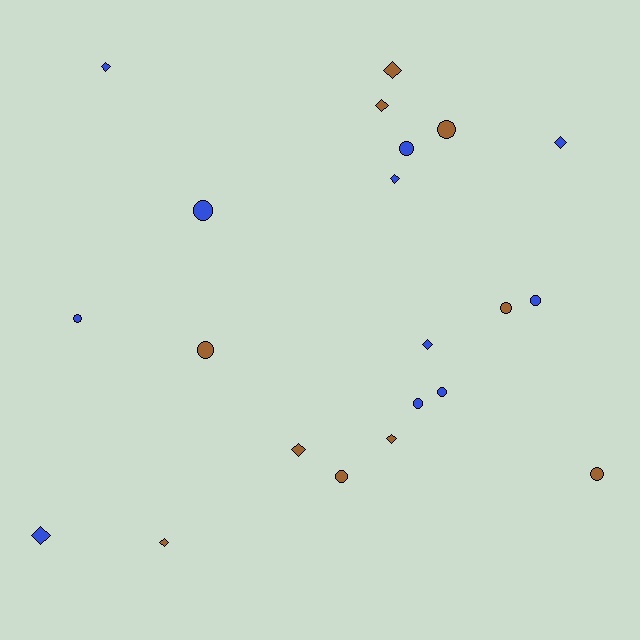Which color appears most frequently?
Blue, with 11 objects.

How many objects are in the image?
There are 21 objects.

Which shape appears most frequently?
Circle, with 11 objects.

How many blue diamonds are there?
There are 5 blue diamonds.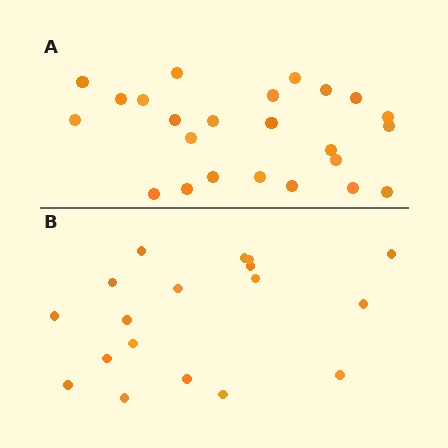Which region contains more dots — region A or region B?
Region A (the top region) has more dots.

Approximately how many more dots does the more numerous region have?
Region A has about 6 more dots than region B.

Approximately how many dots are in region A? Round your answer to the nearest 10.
About 20 dots. (The exact count is 24, which rounds to 20.)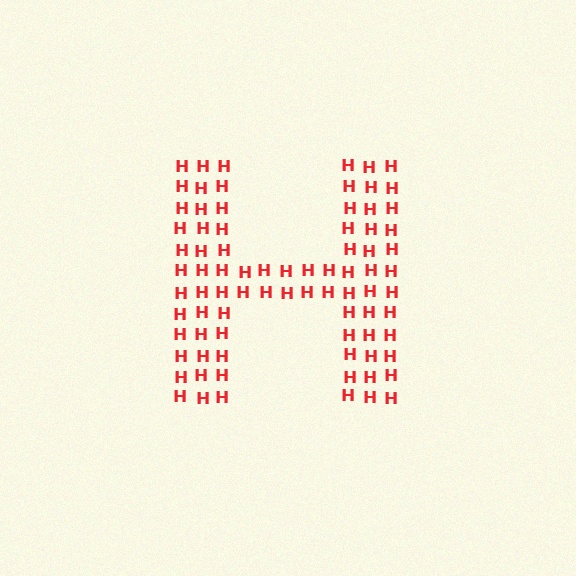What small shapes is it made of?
It is made of small letter H's.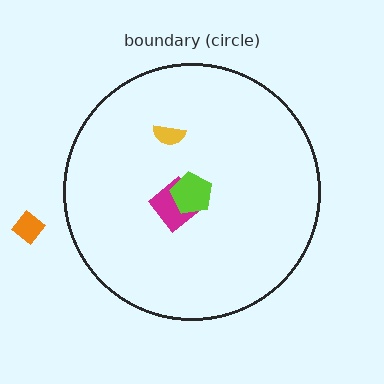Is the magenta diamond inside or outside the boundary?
Inside.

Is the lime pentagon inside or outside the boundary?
Inside.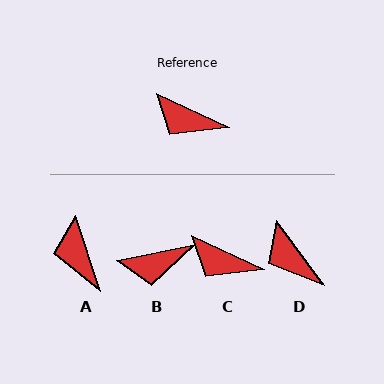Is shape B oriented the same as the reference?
No, it is off by about 36 degrees.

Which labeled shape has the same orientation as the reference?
C.